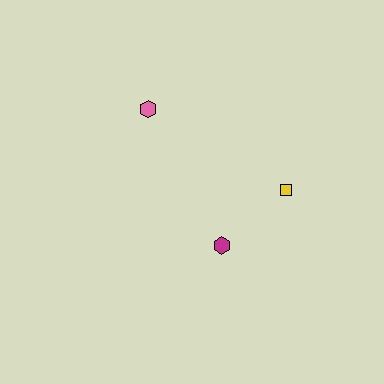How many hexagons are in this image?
There are 2 hexagons.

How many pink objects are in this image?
There is 1 pink object.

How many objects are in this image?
There are 3 objects.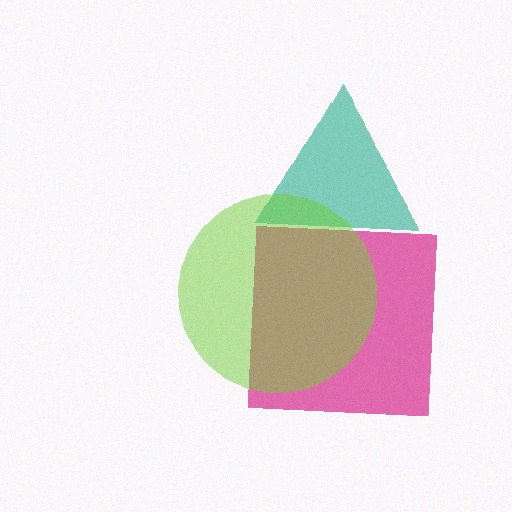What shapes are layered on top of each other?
The layered shapes are: a magenta square, a teal triangle, a lime circle.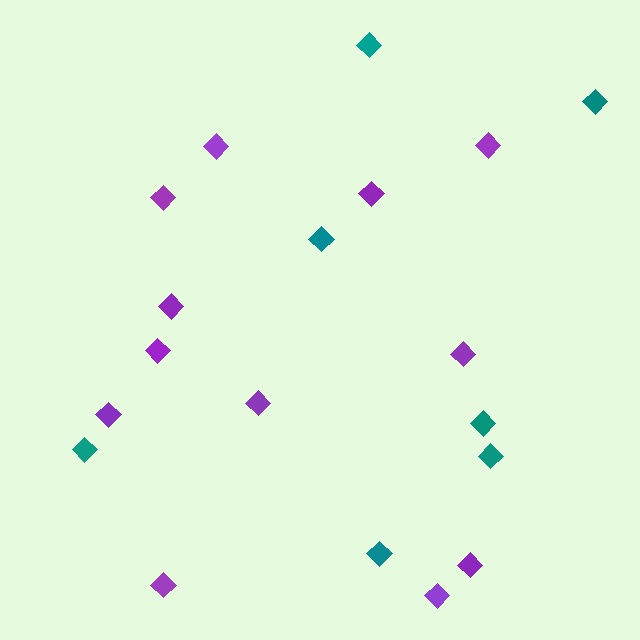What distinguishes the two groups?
There are 2 groups: one group of purple diamonds (12) and one group of teal diamonds (7).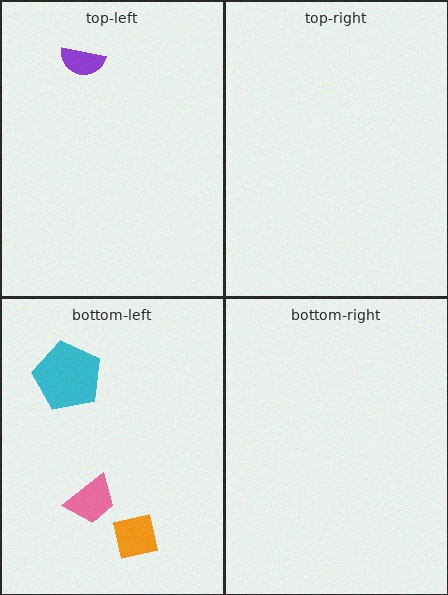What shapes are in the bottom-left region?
The cyan pentagon, the orange square, the pink trapezoid.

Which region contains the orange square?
The bottom-left region.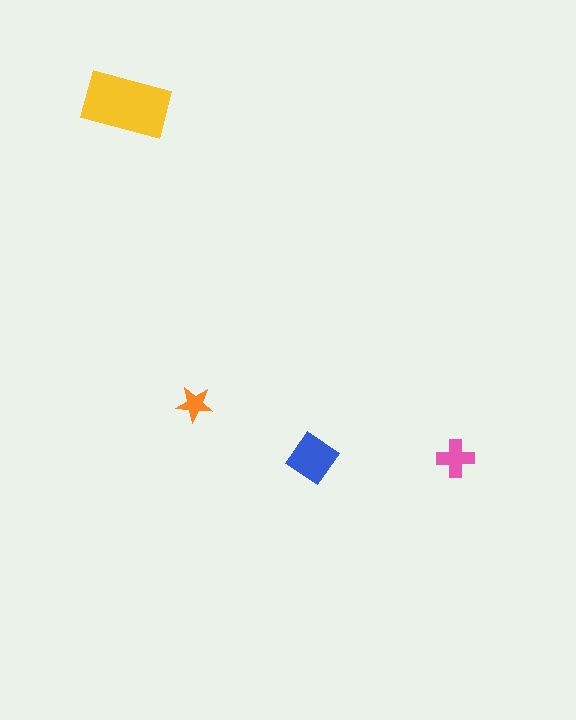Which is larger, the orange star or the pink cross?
The pink cross.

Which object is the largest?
The yellow rectangle.